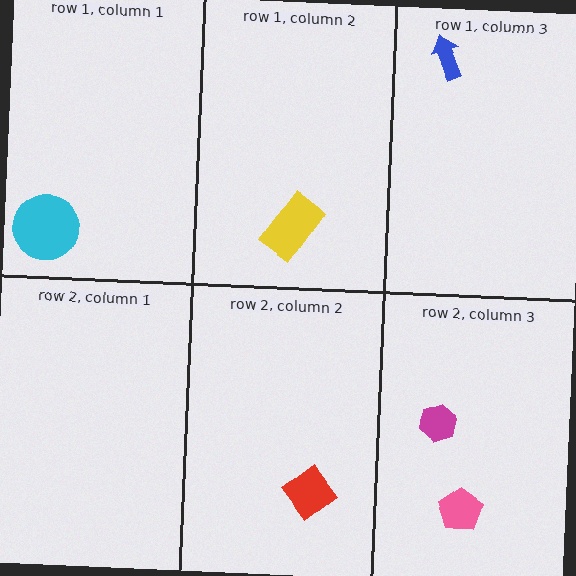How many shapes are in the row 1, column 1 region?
1.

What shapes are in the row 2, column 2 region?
The red diamond.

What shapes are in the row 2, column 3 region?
The magenta hexagon, the pink pentagon.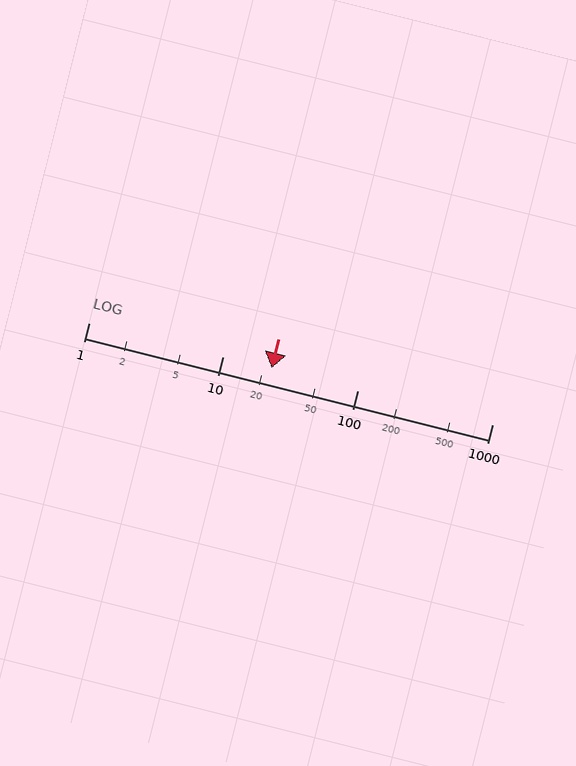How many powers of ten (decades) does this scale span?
The scale spans 3 decades, from 1 to 1000.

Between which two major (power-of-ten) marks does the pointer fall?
The pointer is between 10 and 100.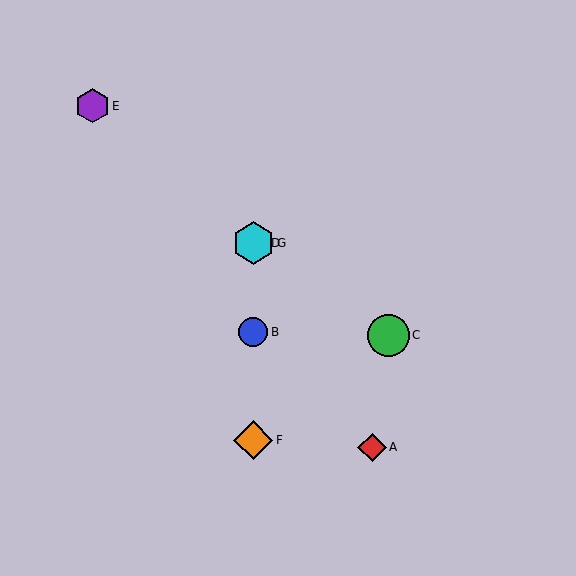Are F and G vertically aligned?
Yes, both are at x≈253.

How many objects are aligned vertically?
4 objects (B, D, F, G) are aligned vertically.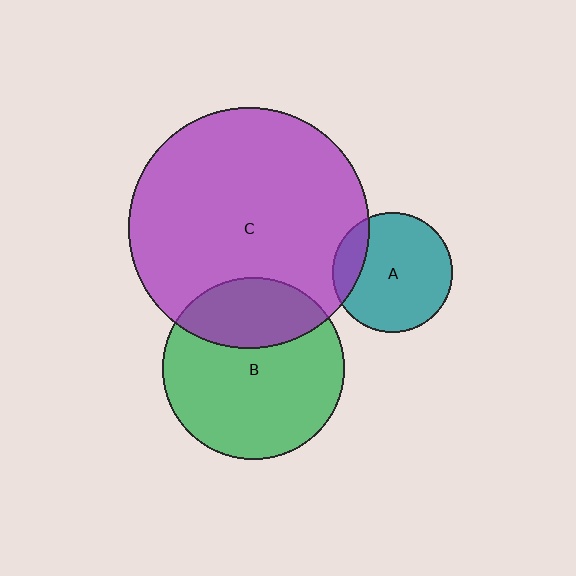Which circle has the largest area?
Circle C (purple).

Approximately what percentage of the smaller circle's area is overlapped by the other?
Approximately 30%.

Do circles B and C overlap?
Yes.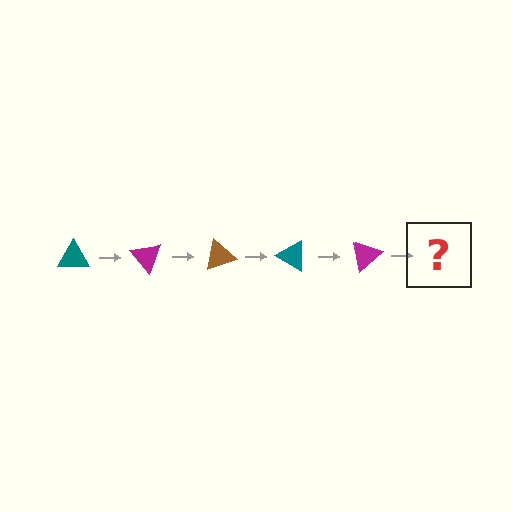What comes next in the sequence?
The next element should be a brown triangle, rotated 250 degrees from the start.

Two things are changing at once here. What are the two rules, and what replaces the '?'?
The two rules are that it rotates 50 degrees each step and the color cycles through teal, magenta, and brown. The '?' should be a brown triangle, rotated 250 degrees from the start.